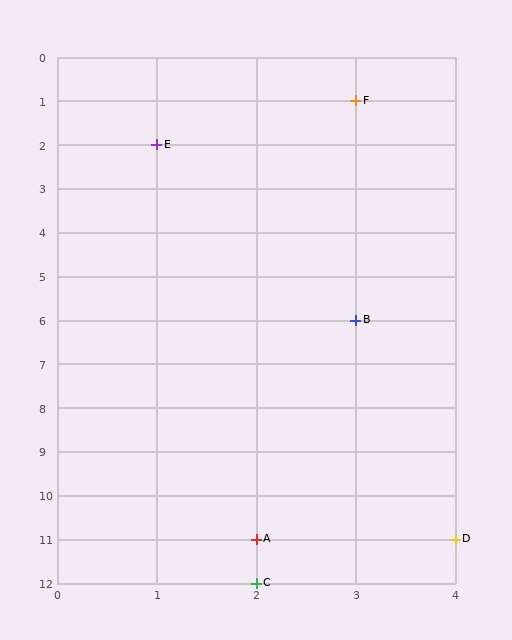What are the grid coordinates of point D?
Point D is at grid coordinates (4, 11).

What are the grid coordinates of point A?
Point A is at grid coordinates (2, 11).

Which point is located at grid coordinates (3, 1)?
Point F is at (3, 1).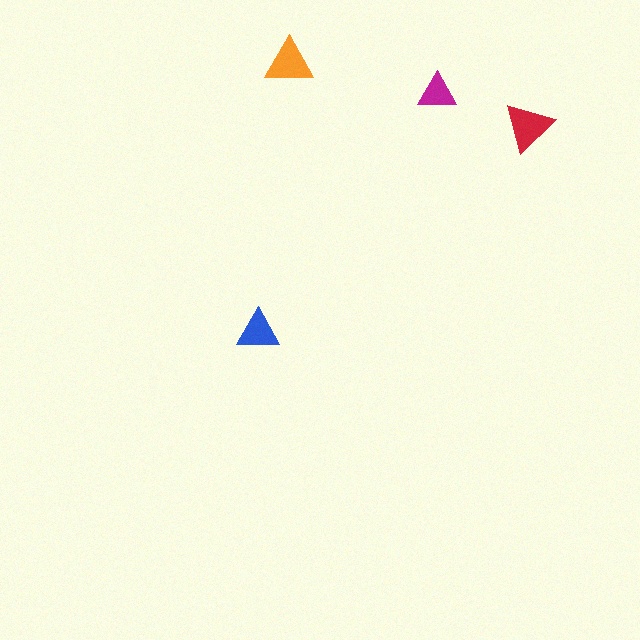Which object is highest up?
The orange triangle is topmost.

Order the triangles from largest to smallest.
the red one, the orange one, the blue one, the magenta one.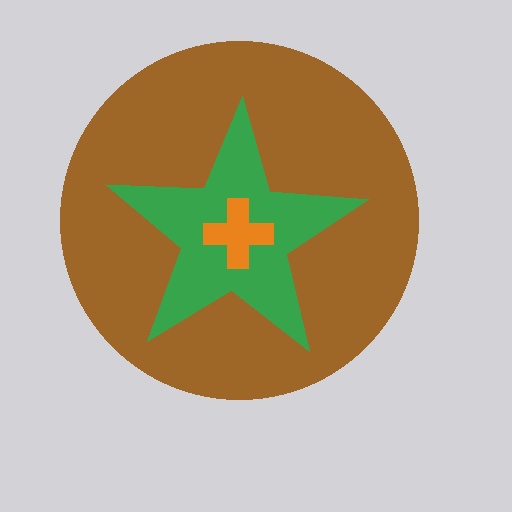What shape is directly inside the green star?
The orange cross.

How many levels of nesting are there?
3.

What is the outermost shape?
The brown circle.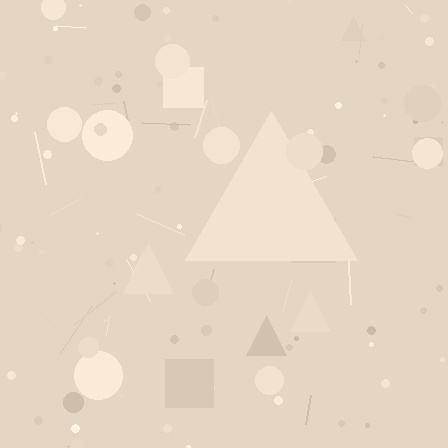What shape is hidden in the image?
A triangle is hidden in the image.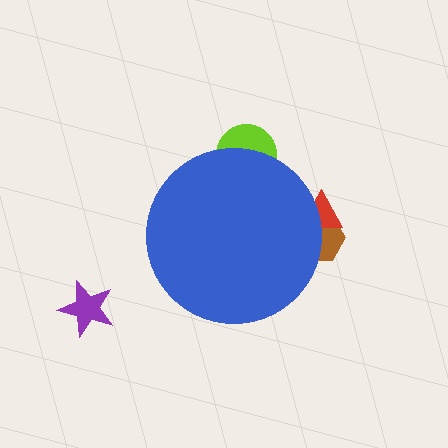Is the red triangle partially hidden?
Yes, the red triangle is partially hidden behind the blue circle.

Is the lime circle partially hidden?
Yes, the lime circle is partially hidden behind the blue circle.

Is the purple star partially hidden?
No, the purple star is fully visible.